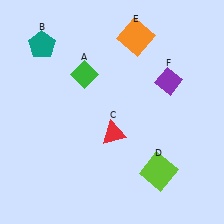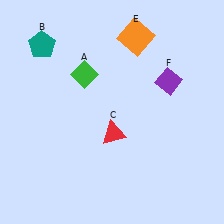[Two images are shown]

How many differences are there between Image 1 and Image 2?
There is 1 difference between the two images.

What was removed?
The lime square (D) was removed in Image 2.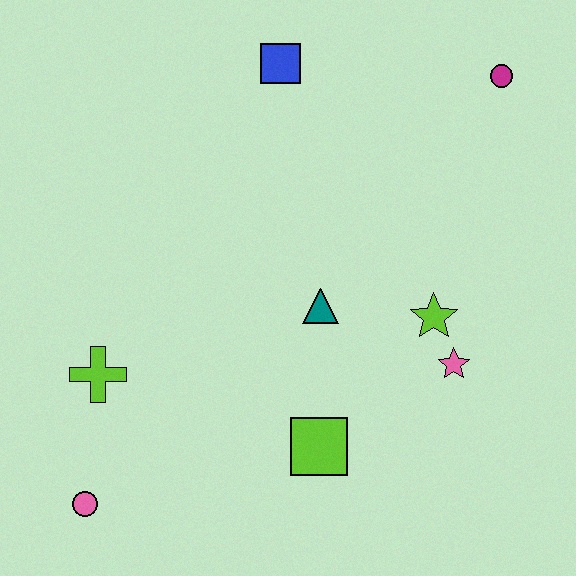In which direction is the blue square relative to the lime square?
The blue square is above the lime square.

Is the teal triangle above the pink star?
Yes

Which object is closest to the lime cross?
The pink circle is closest to the lime cross.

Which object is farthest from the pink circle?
The magenta circle is farthest from the pink circle.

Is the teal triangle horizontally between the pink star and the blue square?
Yes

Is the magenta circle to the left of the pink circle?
No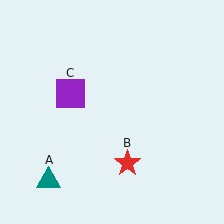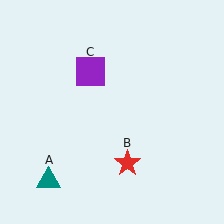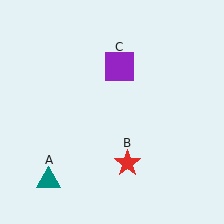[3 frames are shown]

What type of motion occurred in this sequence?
The purple square (object C) rotated clockwise around the center of the scene.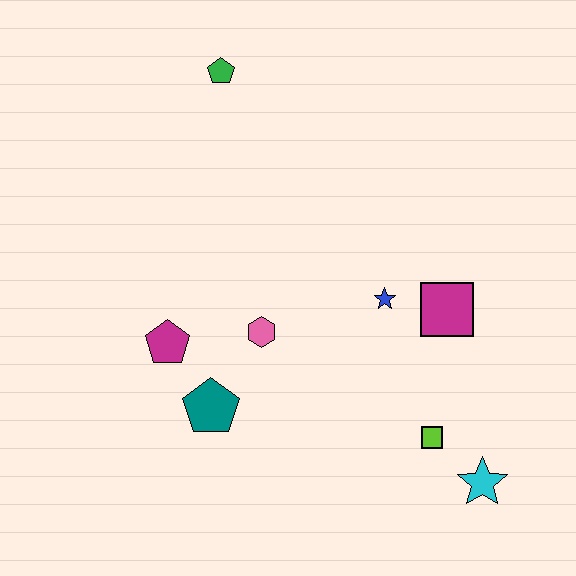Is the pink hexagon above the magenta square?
No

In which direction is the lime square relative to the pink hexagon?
The lime square is to the right of the pink hexagon.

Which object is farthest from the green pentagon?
The cyan star is farthest from the green pentagon.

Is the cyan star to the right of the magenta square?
Yes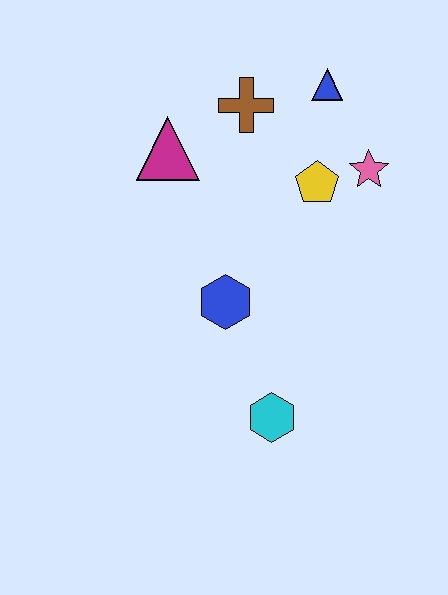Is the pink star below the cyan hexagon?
No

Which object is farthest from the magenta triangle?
The cyan hexagon is farthest from the magenta triangle.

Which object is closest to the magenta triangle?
The brown cross is closest to the magenta triangle.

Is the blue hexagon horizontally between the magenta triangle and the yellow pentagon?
Yes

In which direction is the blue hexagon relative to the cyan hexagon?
The blue hexagon is above the cyan hexagon.